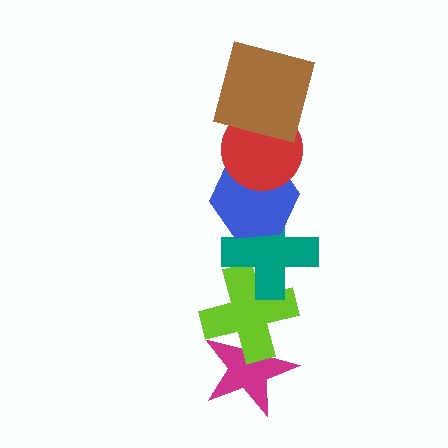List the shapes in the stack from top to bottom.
From top to bottom: the brown square, the red circle, the blue hexagon, the teal cross, the lime cross, the magenta star.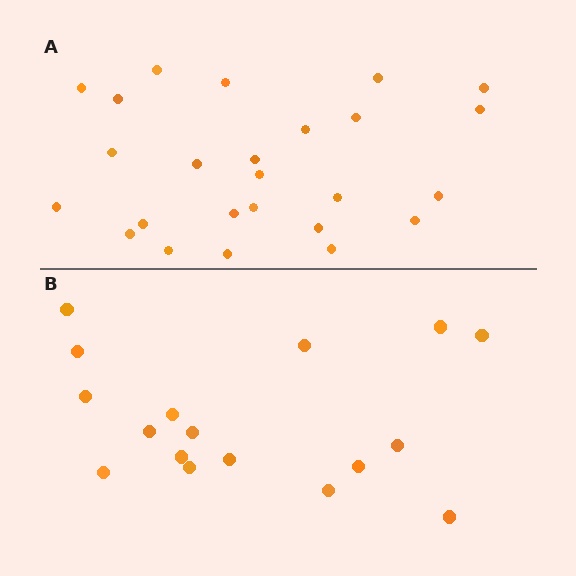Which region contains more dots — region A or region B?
Region A (the top region) has more dots.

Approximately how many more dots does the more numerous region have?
Region A has roughly 8 or so more dots than region B.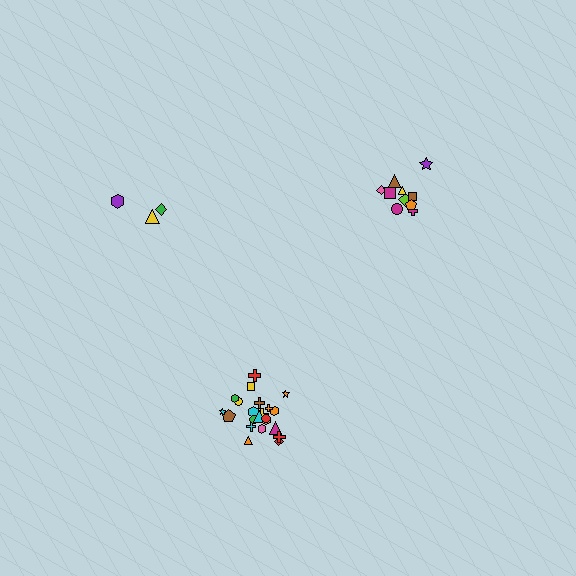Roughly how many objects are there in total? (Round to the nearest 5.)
Roughly 35 objects in total.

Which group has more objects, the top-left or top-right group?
The top-right group.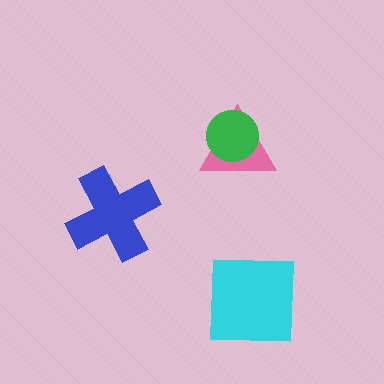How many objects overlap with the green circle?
1 object overlaps with the green circle.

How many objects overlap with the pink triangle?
1 object overlaps with the pink triangle.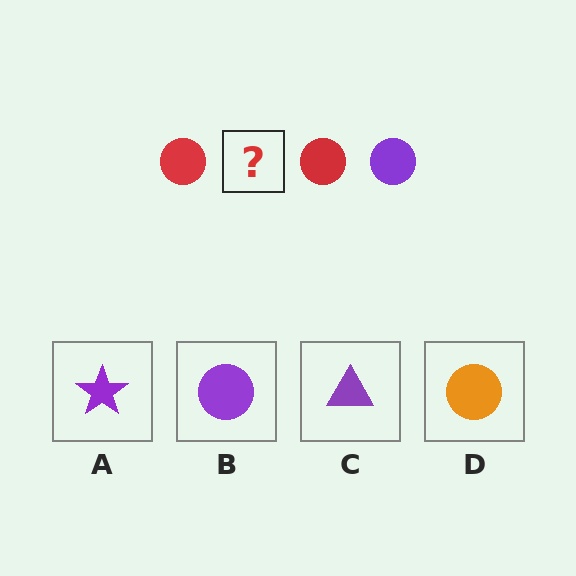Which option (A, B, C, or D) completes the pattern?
B.